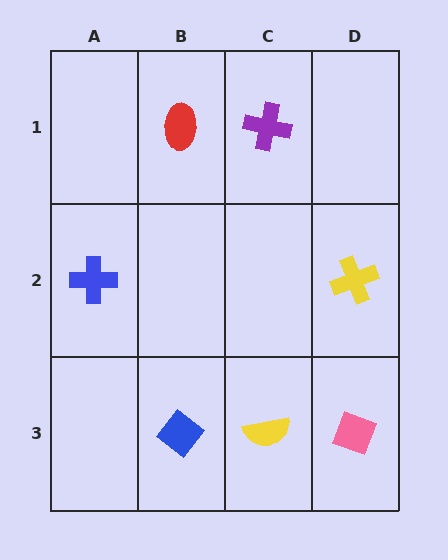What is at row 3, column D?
A pink diamond.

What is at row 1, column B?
A red ellipse.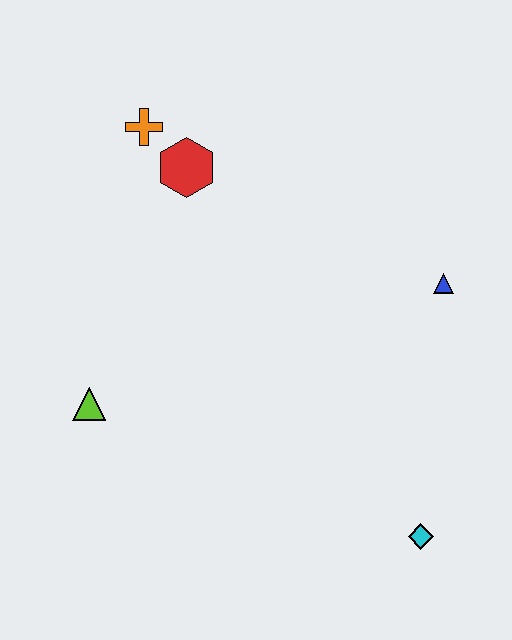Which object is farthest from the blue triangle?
The lime triangle is farthest from the blue triangle.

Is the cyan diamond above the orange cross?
No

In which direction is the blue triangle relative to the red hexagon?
The blue triangle is to the right of the red hexagon.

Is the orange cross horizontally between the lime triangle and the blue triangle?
Yes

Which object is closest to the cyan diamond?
The blue triangle is closest to the cyan diamond.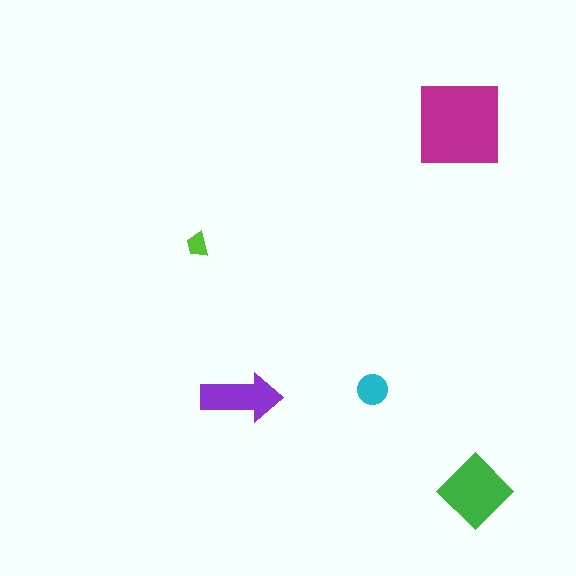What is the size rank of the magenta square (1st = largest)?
1st.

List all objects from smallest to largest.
The lime trapezoid, the cyan circle, the purple arrow, the green diamond, the magenta square.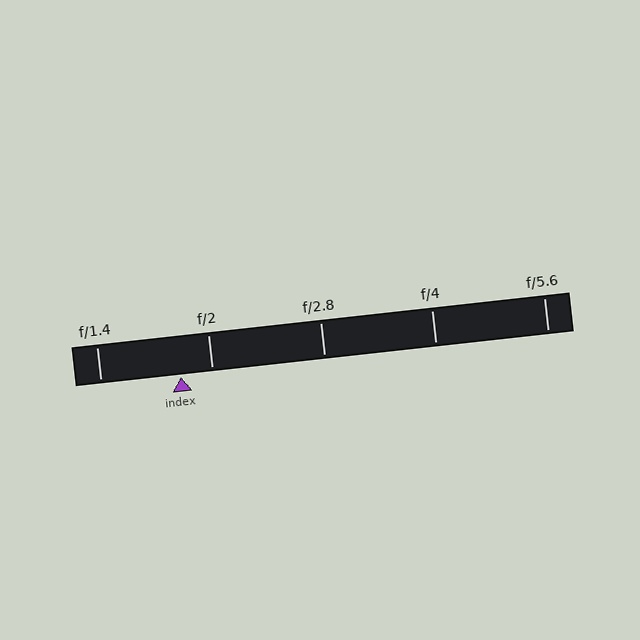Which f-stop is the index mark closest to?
The index mark is closest to f/2.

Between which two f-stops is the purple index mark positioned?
The index mark is between f/1.4 and f/2.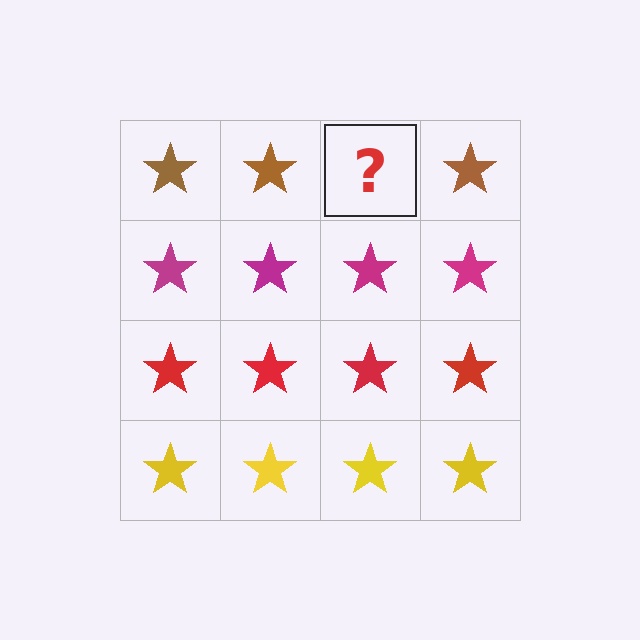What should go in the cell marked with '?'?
The missing cell should contain a brown star.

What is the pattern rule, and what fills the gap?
The rule is that each row has a consistent color. The gap should be filled with a brown star.